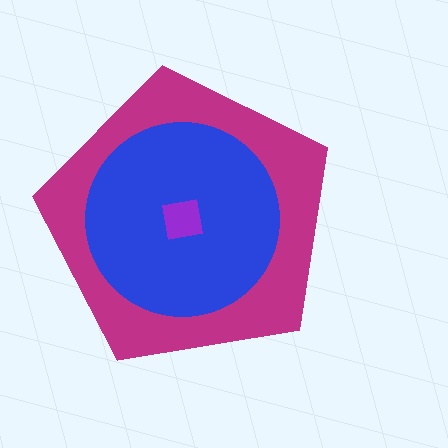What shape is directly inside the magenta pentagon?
The blue circle.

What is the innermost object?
The purple square.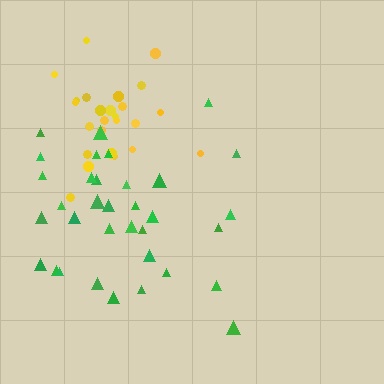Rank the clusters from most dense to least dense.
yellow, green.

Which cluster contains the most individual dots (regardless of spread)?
Green (34).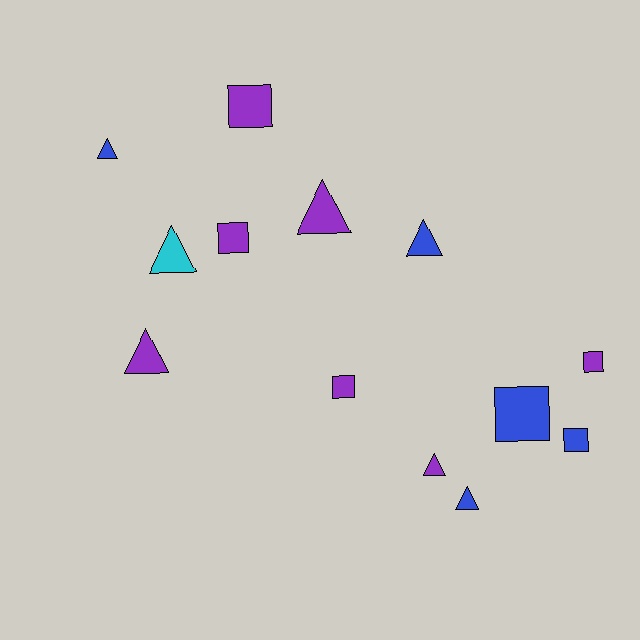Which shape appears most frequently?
Triangle, with 7 objects.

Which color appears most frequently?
Purple, with 7 objects.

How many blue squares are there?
There are 2 blue squares.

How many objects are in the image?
There are 13 objects.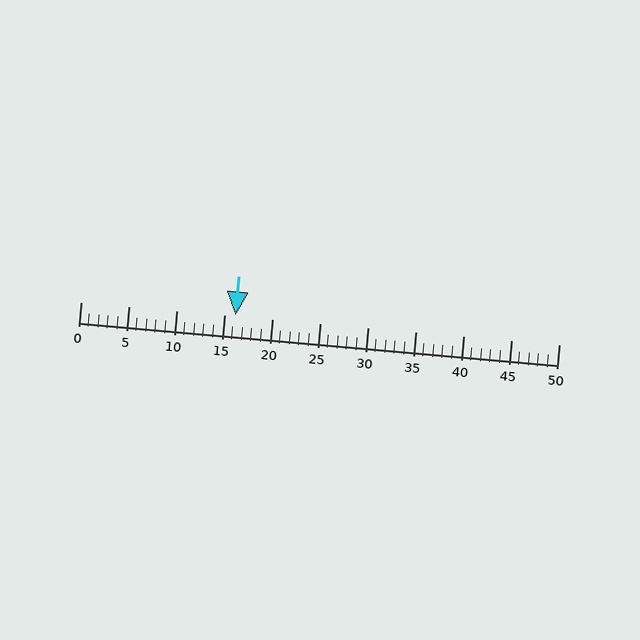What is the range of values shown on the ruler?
The ruler shows values from 0 to 50.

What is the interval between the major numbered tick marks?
The major tick marks are spaced 5 units apart.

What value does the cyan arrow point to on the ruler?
The cyan arrow points to approximately 16.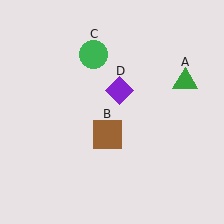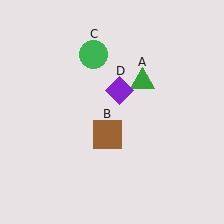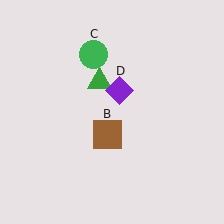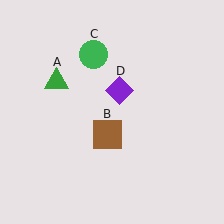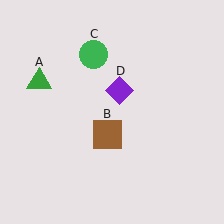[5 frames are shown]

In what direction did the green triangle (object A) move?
The green triangle (object A) moved left.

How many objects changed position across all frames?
1 object changed position: green triangle (object A).